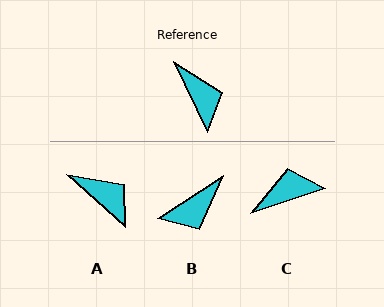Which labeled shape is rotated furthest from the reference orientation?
C, about 83 degrees away.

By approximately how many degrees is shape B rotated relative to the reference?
Approximately 82 degrees clockwise.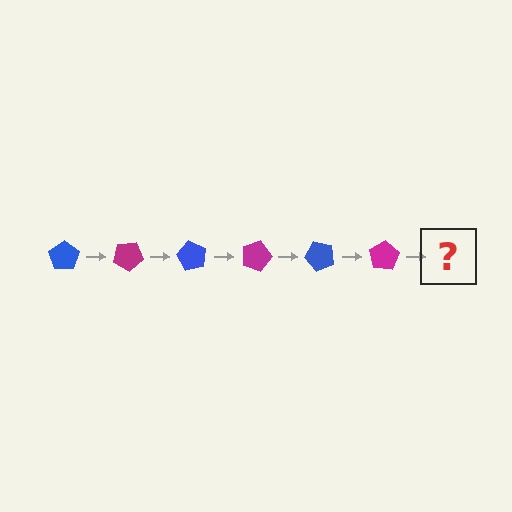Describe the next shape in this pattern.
It should be a blue pentagon, rotated 180 degrees from the start.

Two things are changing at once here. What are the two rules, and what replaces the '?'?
The two rules are that it rotates 30 degrees each step and the color cycles through blue and magenta. The '?' should be a blue pentagon, rotated 180 degrees from the start.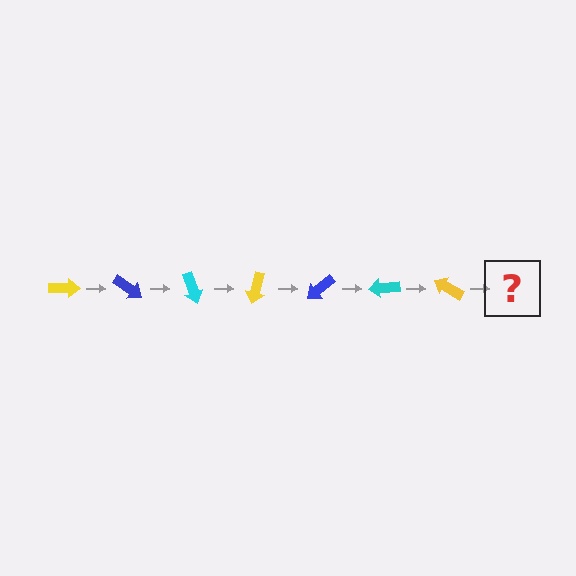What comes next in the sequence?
The next element should be a blue arrow, rotated 245 degrees from the start.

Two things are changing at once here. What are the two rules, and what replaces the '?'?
The two rules are that it rotates 35 degrees each step and the color cycles through yellow, blue, and cyan. The '?' should be a blue arrow, rotated 245 degrees from the start.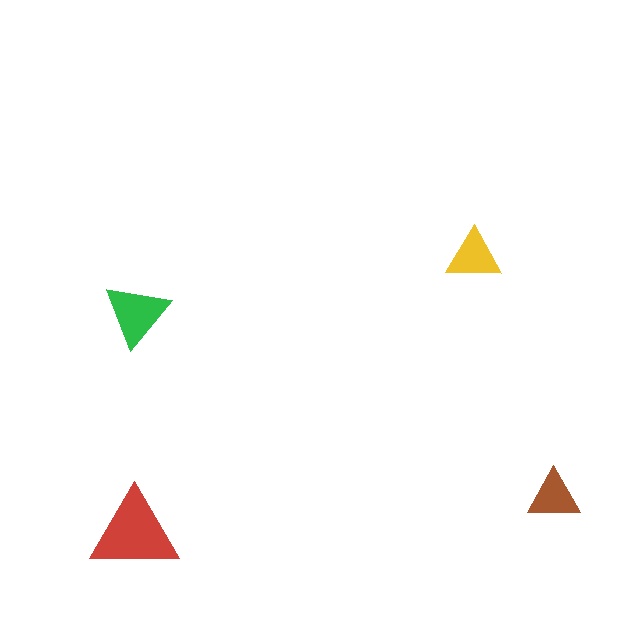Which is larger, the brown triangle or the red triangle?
The red one.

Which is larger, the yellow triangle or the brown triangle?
The yellow one.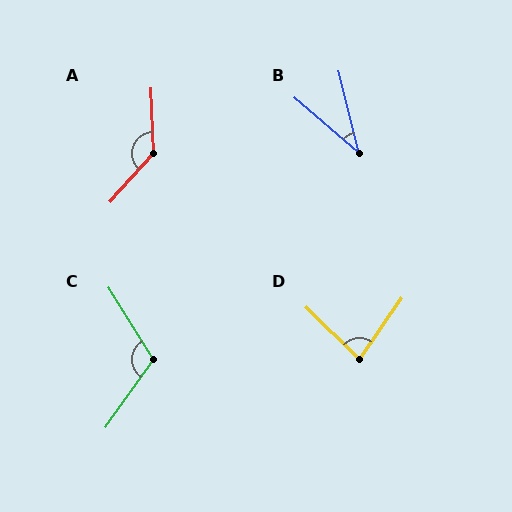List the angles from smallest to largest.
B (35°), D (80°), C (113°), A (136°).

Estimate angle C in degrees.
Approximately 113 degrees.